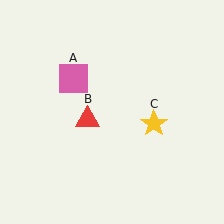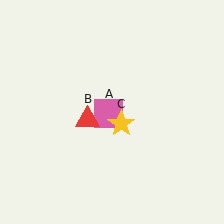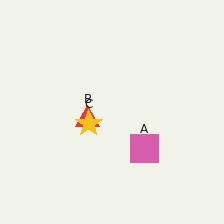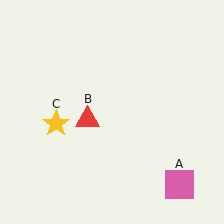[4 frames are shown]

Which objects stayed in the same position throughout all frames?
Red triangle (object B) remained stationary.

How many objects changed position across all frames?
2 objects changed position: pink square (object A), yellow star (object C).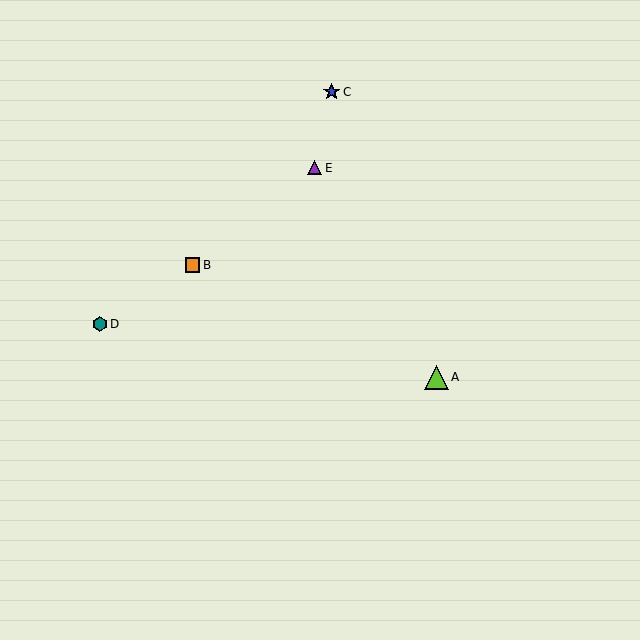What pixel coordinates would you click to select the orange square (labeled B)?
Click at (193, 265) to select the orange square B.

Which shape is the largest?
The lime triangle (labeled A) is the largest.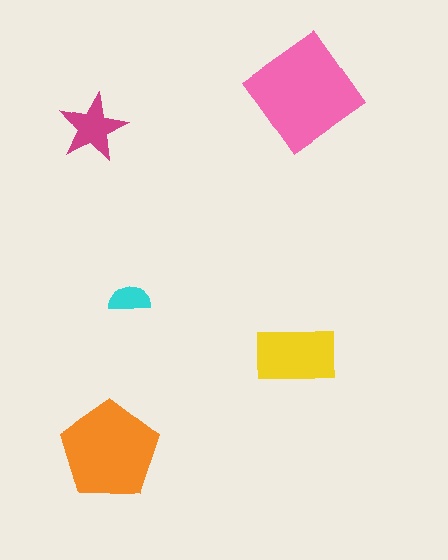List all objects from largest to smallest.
The pink diamond, the orange pentagon, the yellow rectangle, the magenta star, the cyan semicircle.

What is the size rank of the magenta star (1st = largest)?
4th.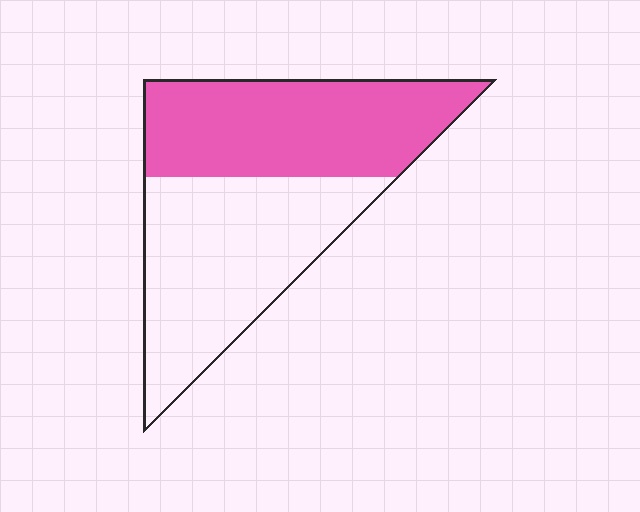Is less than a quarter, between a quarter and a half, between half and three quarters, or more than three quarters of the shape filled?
Between a quarter and a half.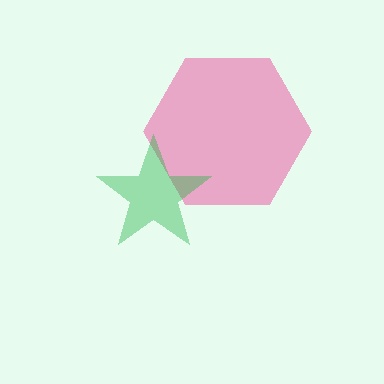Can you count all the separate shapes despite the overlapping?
Yes, there are 2 separate shapes.